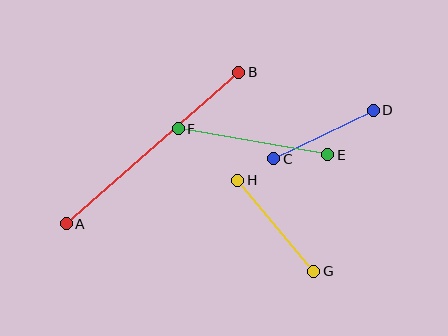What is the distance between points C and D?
The distance is approximately 111 pixels.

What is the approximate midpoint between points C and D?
The midpoint is at approximately (324, 135) pixels.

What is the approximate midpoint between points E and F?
The midpoint is at approximately (253, 142) pixels.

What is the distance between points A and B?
The distance is approximately 230 pixels.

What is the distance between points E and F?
The distance is approximately 152 pixels.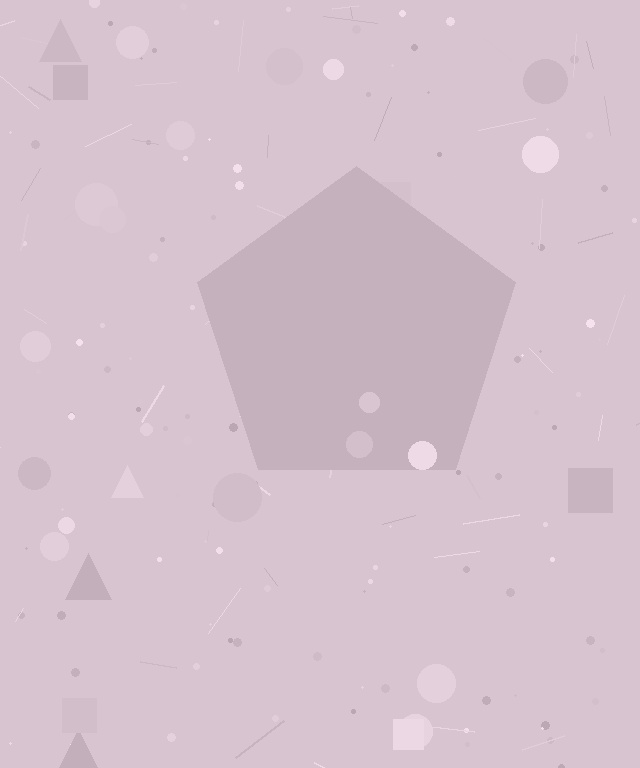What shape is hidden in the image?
A pentagon is hidden in the image.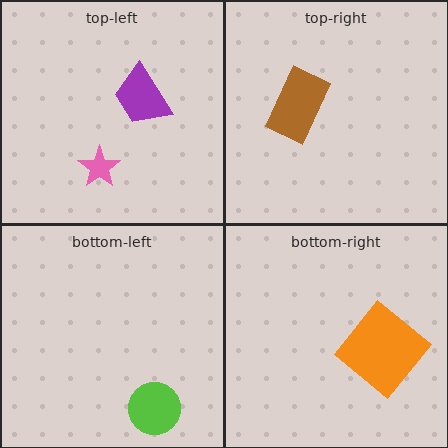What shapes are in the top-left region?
The purple trapezoid, the pink star.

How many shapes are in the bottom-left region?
1.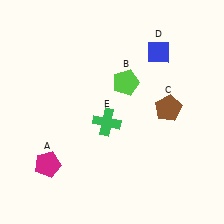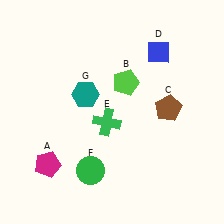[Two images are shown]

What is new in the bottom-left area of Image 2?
A green circle (F) was added in the bottom-left area of Image 2.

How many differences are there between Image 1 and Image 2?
There are 2 differences between the two images.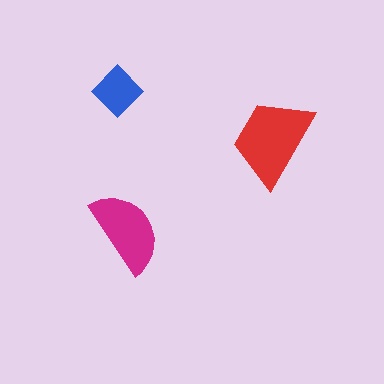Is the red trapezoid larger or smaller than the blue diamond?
Larger.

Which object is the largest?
The red trapezoid.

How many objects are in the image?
There are 3 objects in the image.